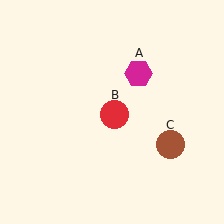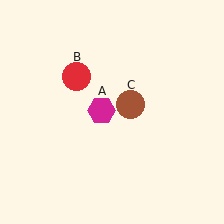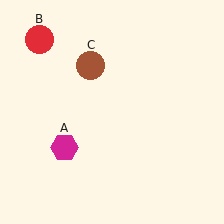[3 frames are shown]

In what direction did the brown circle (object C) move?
The brown circle (object C) moved up and to the left.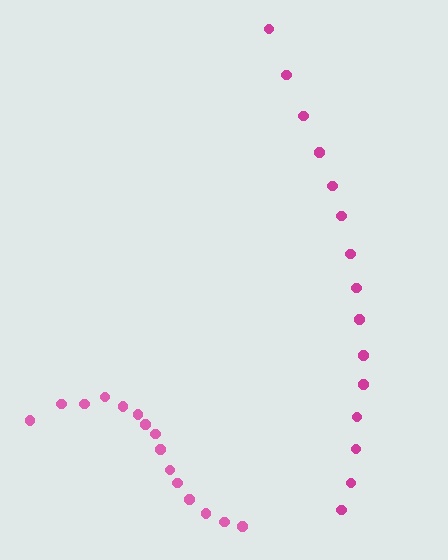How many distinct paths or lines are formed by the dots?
There are 2 distinct paths.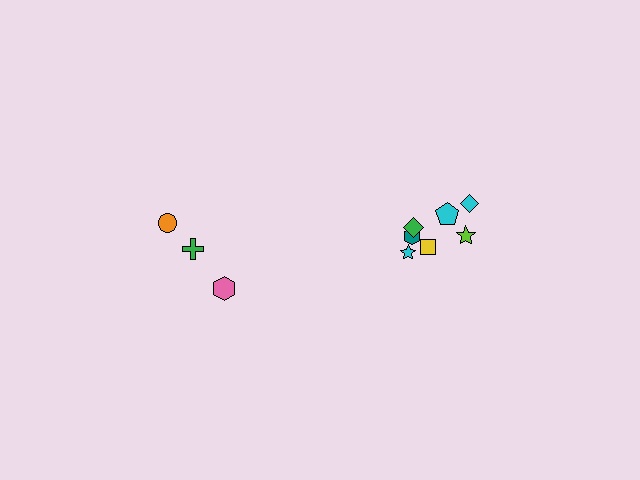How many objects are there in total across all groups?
There are 10 objects.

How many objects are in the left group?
There are 3 objects.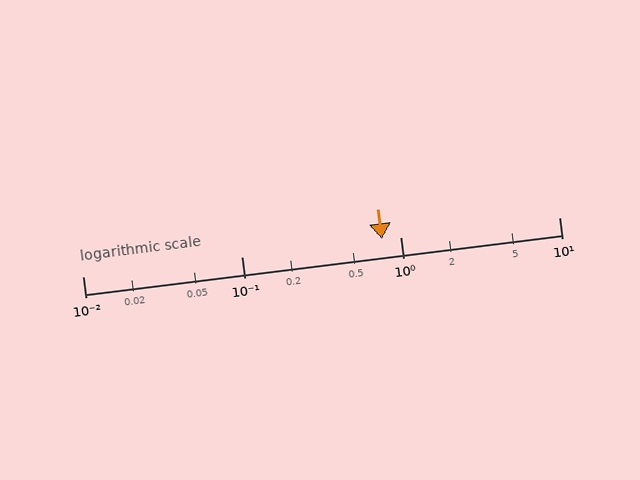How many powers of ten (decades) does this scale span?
The scale spans 3 decades, from 0.01 to 10.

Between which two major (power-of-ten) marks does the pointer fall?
The pointer is between 0.1 and 1.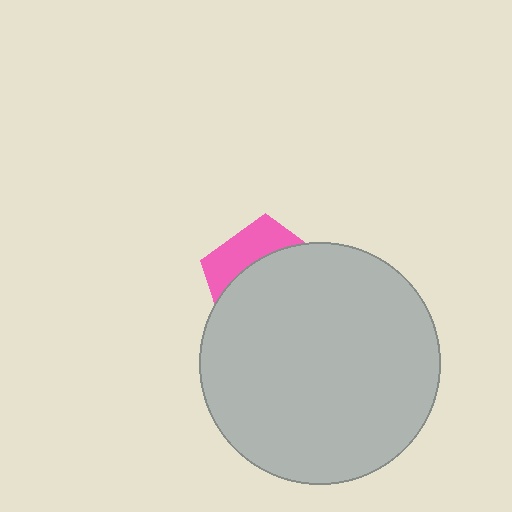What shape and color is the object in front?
The object in front is a light gray circle.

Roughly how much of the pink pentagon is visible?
A small part of it is visible (roughly 30%).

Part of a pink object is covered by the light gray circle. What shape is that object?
It is a pentagon.